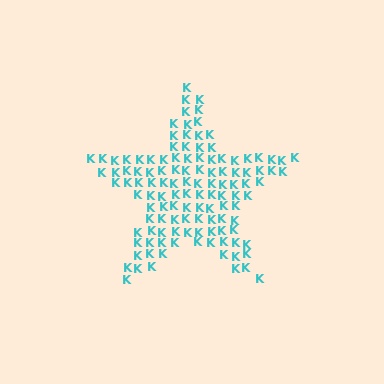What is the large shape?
The large shape is a star.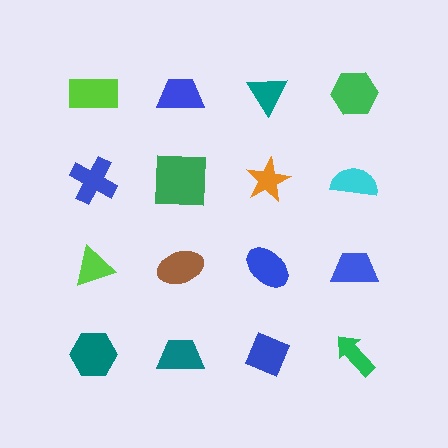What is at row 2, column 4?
A cyan semicircle.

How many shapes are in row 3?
4 shapes.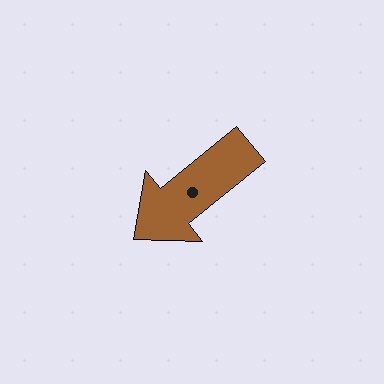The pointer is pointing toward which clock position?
Roughly 8 o'clock.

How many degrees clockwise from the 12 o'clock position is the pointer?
Approximately 231 degrees.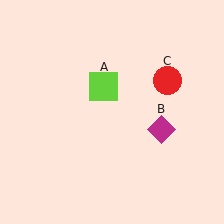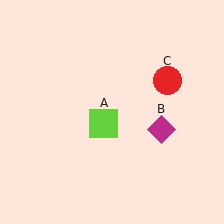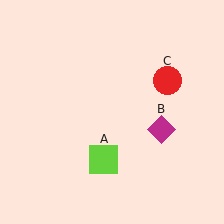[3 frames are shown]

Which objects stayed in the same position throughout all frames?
Magenta diamond (object B) and red circle (object C) remained stationary.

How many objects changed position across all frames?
1 object changed position: lime square (object A).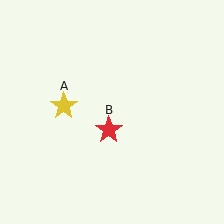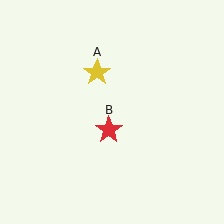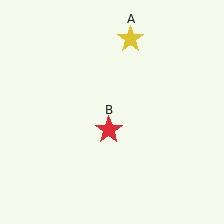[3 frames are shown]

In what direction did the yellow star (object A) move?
The yellow star (object A) moved up and to the right.